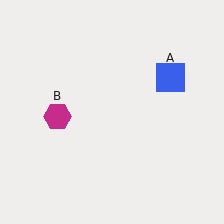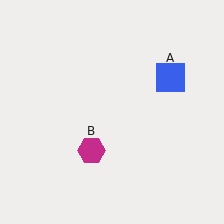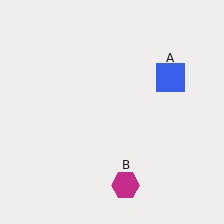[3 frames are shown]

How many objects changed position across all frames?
1 object changed position: magenta hexagon (object B).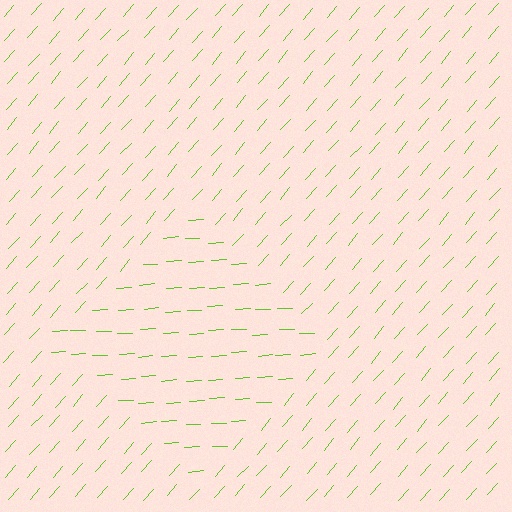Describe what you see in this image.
The image is filled with small lime line segments. A diamond region in the image has lines oriented differently from the surrounding lines, creating a visible texture boundary.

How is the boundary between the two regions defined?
The boundary is defined purely by a change in line orientation (approximately 45 degrees difference). All lines are the same color and thickness.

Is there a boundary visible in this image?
Yes, there is a texture boundary formed by a change in line orientation.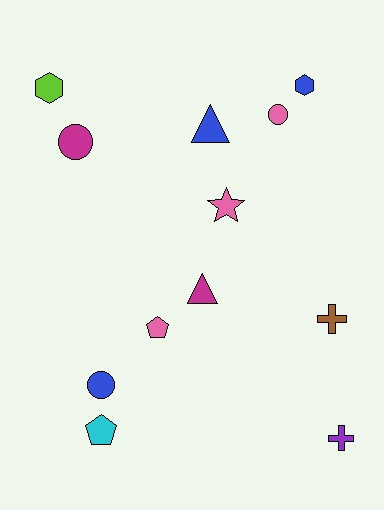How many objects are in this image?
There are 12 objects.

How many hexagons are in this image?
There are 2 hexagons.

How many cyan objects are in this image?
There is 1 cyan object.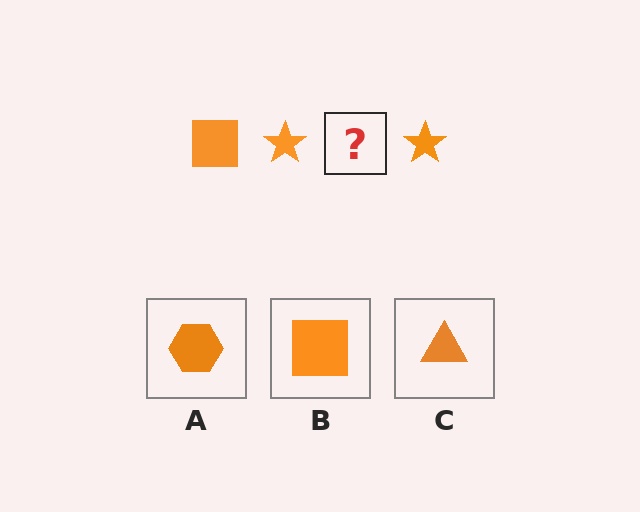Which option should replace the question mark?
Option B.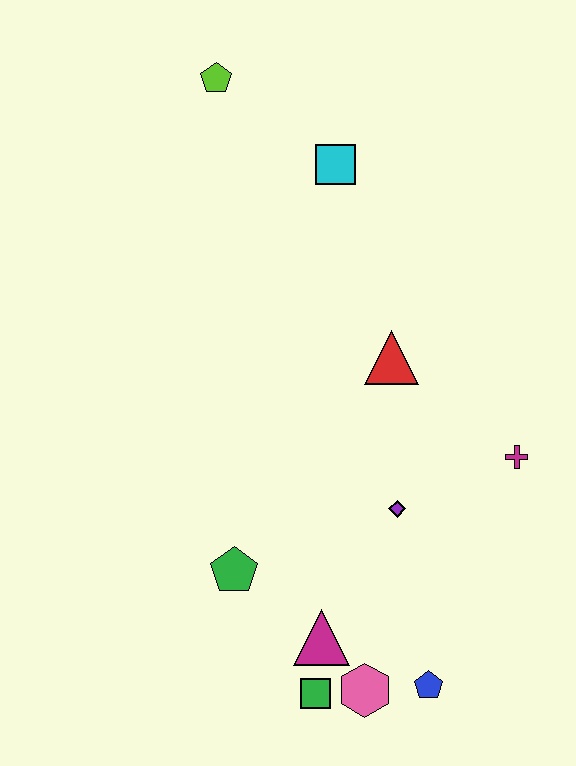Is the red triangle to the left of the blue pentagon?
Yes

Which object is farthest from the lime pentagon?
The blue pentagon is farthest from the lime pentagon.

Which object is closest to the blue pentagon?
The pink hexagon is closest to the blue pentagon.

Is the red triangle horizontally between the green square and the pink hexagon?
No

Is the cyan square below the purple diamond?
No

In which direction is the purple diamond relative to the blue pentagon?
The purple diamond is above the blue pentagon.